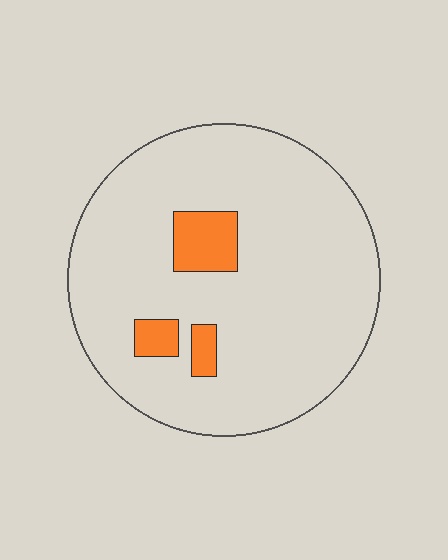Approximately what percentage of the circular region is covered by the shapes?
Approximately 10%.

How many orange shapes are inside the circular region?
3.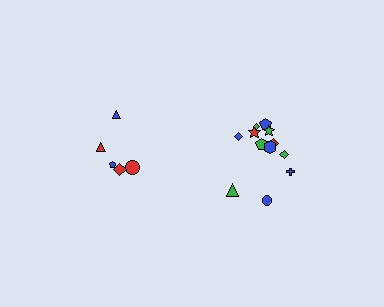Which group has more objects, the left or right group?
The right group.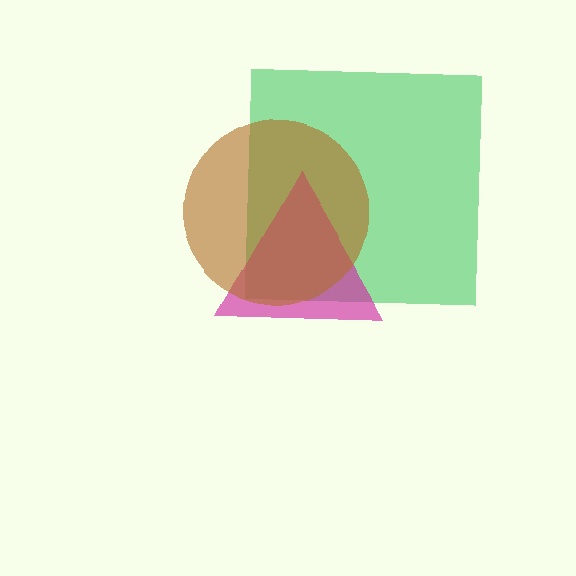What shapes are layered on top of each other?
The layered shapes are: a green square, a magenta triangle, a brown circle.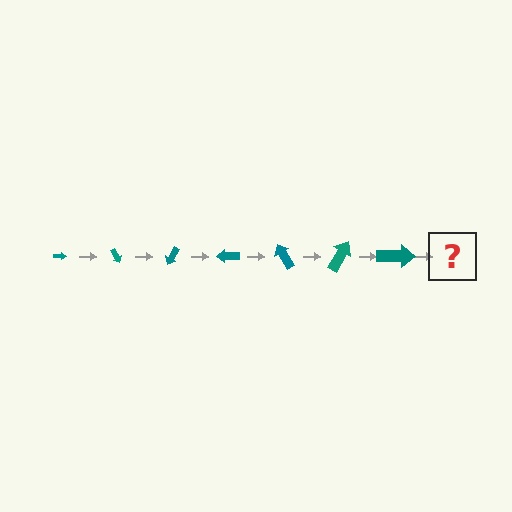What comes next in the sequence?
The next element should be an arrow, larger than the previous one and rotated 420 degrees from the start.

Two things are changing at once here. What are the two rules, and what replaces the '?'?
The two rules are that the arrow grows larger each step and it rotates 60 degrees each step. The '?' should be an arrow, larger than the previous one and rotated 420 degrees from the start.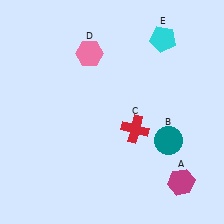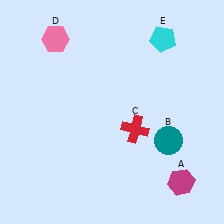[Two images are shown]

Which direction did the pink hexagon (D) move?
The pink hexagon (D) moved left.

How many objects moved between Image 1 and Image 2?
1 object moved between the two images.